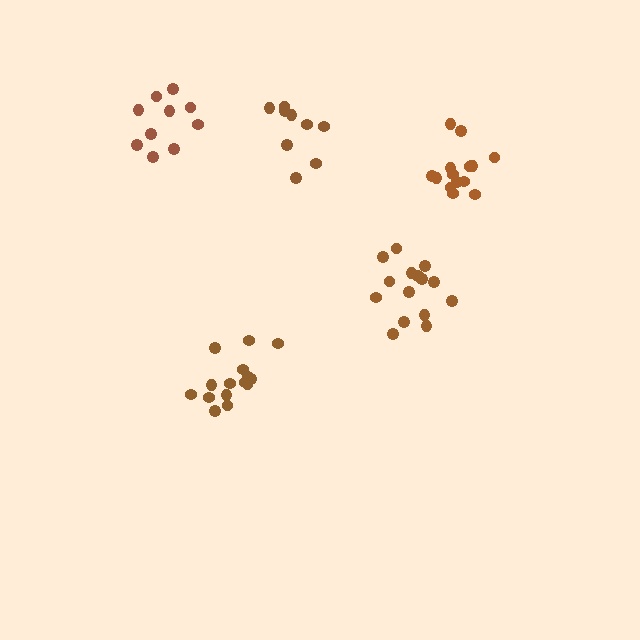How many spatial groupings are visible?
There are 5 spatial groupings.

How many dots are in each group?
Group 1: 15 dots, Group 2: 15 dots, Group 3: 15 dots, Group 4: 10 dots, Group 5: 9 dots (64 total).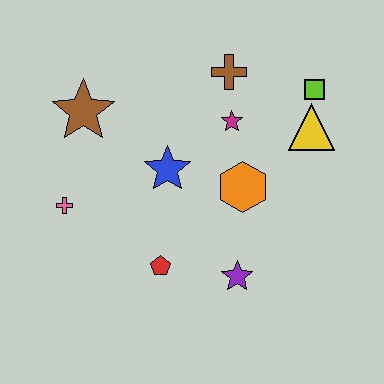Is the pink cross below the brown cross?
Yes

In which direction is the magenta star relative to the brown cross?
The magenta star is below the brown cross.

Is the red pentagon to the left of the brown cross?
Yes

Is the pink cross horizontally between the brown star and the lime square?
No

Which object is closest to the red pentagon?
The purple star is closest to the red pentagon.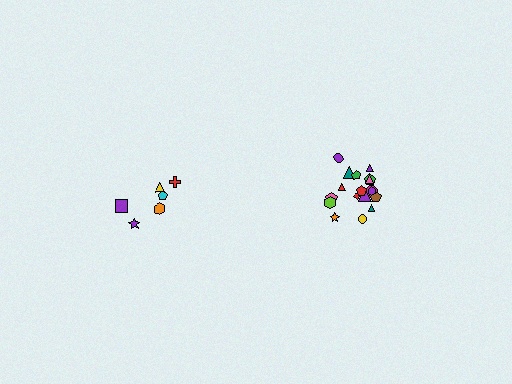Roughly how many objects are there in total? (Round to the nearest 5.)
Roughly 25 objects in total.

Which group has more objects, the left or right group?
The right group.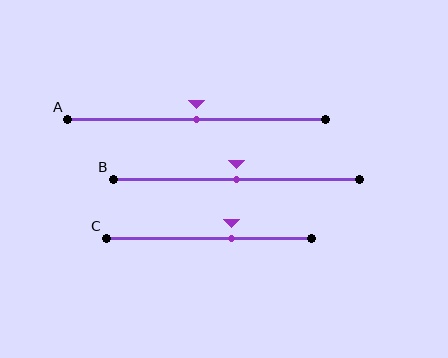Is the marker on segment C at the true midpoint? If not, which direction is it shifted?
No, the marker on segment C is shifted to the right by about 11% of the segment length.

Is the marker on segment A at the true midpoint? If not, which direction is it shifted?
Yes, the marker on segment A is at the true midpoint.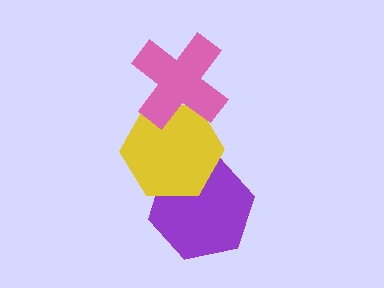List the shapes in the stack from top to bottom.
From top to bottom: the pink cross, the yellow hexagon, the purple hexagon.